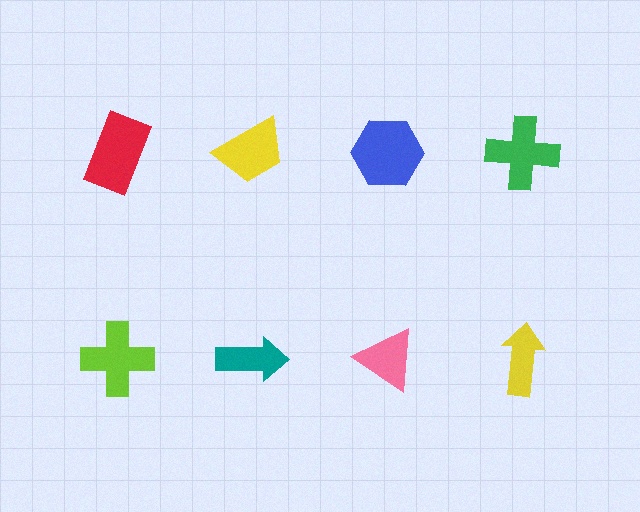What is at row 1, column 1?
A red rectangle.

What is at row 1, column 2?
A yellow trapezoid.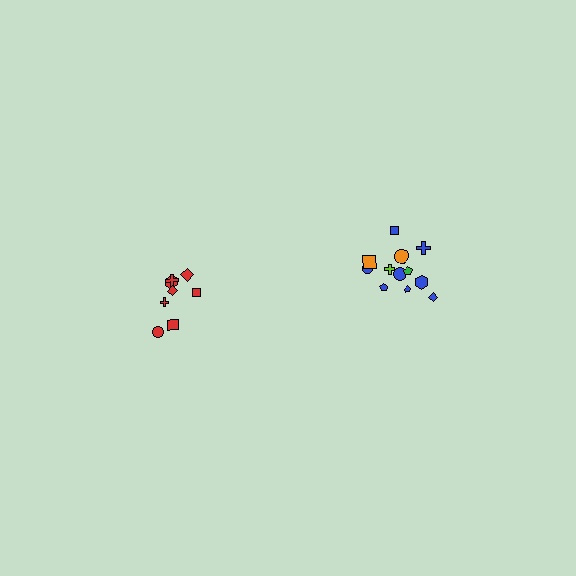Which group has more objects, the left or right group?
The right group.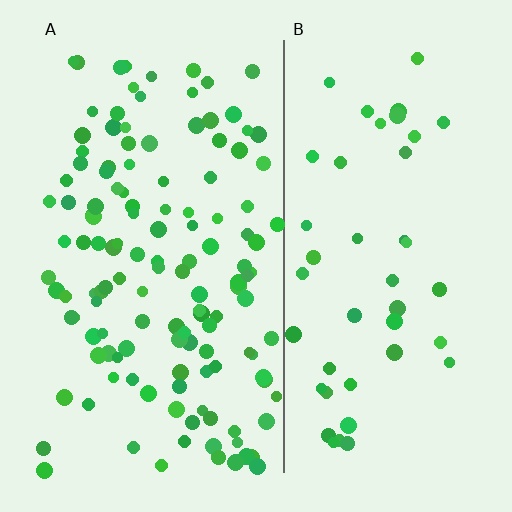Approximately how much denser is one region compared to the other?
Approximately 2.9× — region A over region B.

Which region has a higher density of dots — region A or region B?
A (the left).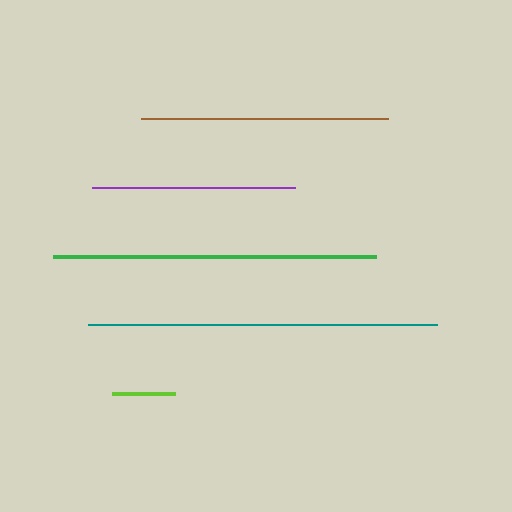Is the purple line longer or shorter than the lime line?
The purple line is longer than the lime line.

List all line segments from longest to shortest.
From longest to shortest: teal, green, brown, purple, lime.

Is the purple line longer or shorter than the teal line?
The teal line is longer than the purple line.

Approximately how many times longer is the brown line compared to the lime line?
The brown line is approximately 3.9 times the length of the lime line.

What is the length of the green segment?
The green segment is approximately 322 pixels long.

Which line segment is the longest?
The teal line is the longest at approximately 349 pixels.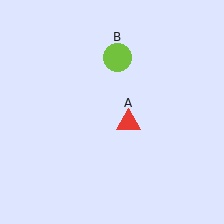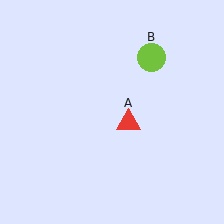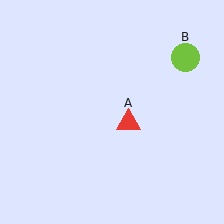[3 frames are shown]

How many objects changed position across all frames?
1 object changed position: lime circle (object B).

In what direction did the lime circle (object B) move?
The lime circle (object B) moved right.